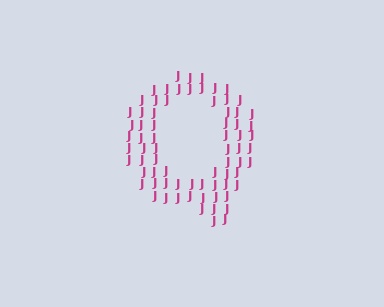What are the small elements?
The small elements are letter J's.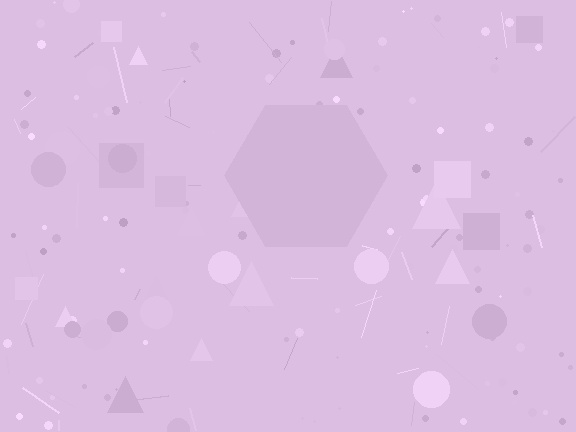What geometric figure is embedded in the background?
A hexagon is embedded in the background.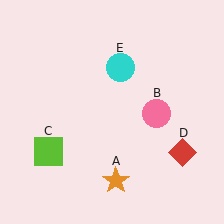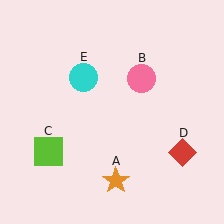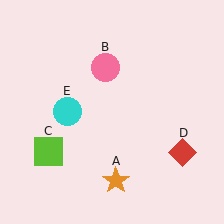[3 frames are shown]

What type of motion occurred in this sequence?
The pink circle (object B), cyan circle (object E) rotated counterclockwise around the center of the scene.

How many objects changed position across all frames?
2 objects changed position: pink circle (object B), cyan circle (object E).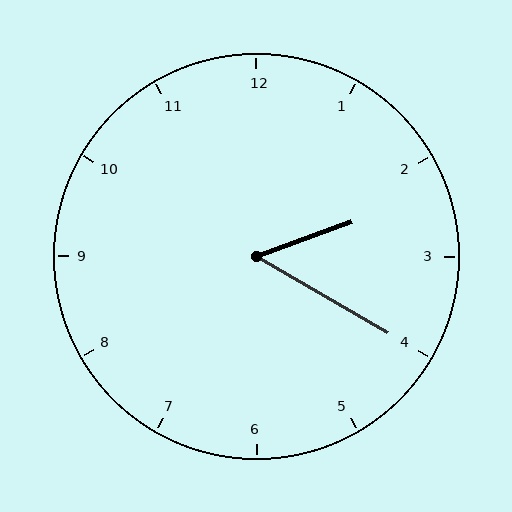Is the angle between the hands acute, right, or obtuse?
It is acute.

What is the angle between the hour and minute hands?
Approximately 50 degrees.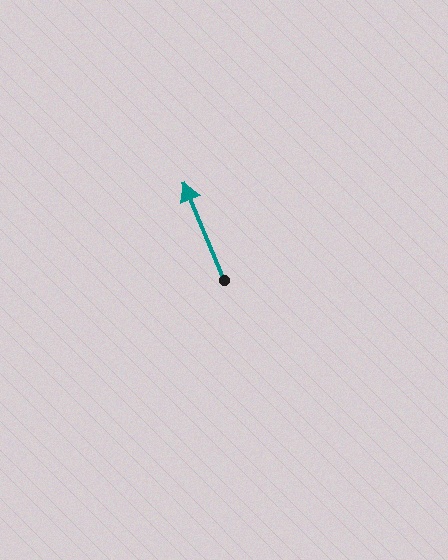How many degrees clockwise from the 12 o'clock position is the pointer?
Approximately 337 degrees.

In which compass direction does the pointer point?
Northwest.